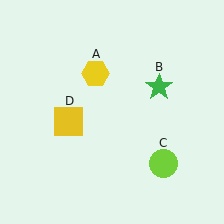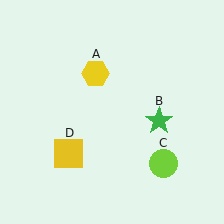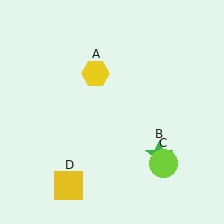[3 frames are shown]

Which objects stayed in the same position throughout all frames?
Yellow hexagon (object A) and lime circle (object C) remained stationary.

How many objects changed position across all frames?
2 objects changed position: green star (object B), yellow square (object D).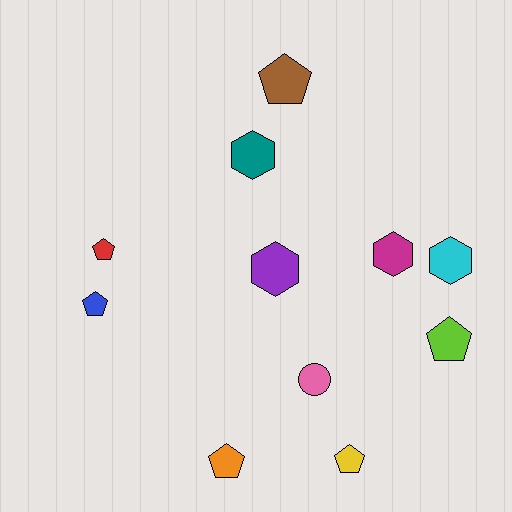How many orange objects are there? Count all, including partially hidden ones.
There is 1 orange object.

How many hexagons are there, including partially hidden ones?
There are 4 hexagons.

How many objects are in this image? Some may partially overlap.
There are 11 objects.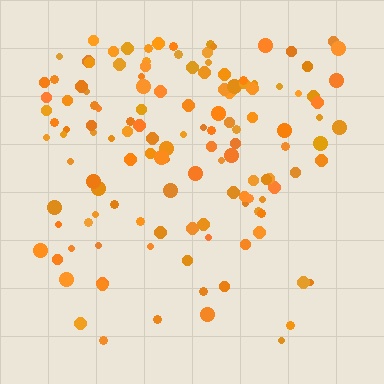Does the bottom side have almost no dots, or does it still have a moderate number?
Still a moderate number, just noticeably fewer than the top.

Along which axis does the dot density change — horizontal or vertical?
Vertical.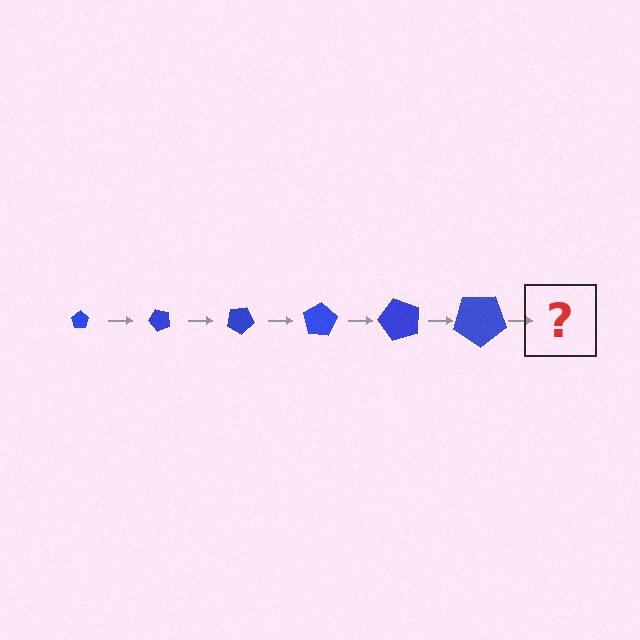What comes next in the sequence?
The next element should be a pentagon, larger than the previous one and rotated 300 degrees from the start.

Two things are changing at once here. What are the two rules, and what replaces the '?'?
The two rules are that the pentagon grows larger each step and it rotates 50 degrees each step. The '?' should be a pentagon, larger than the previous one and rotated 300 degrees from the start.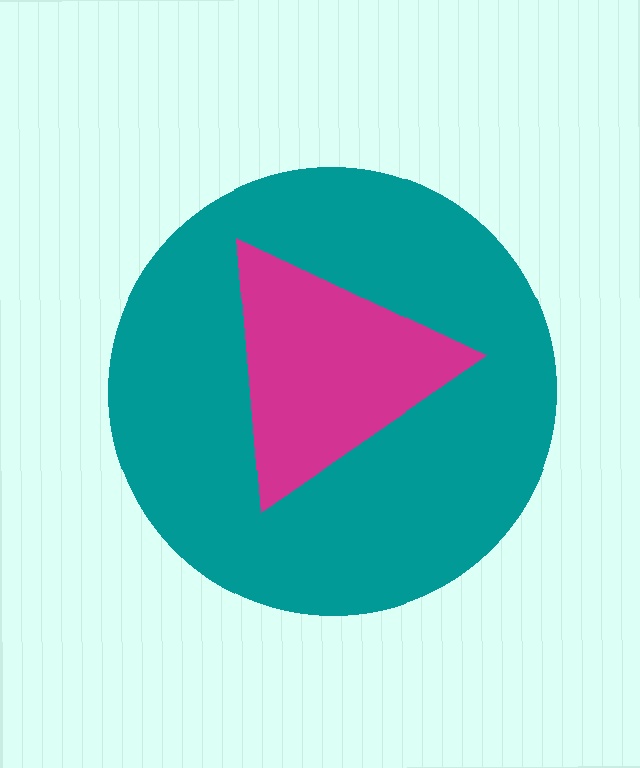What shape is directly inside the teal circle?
The magenta triangle.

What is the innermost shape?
The magenta triangle.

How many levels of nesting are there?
2.